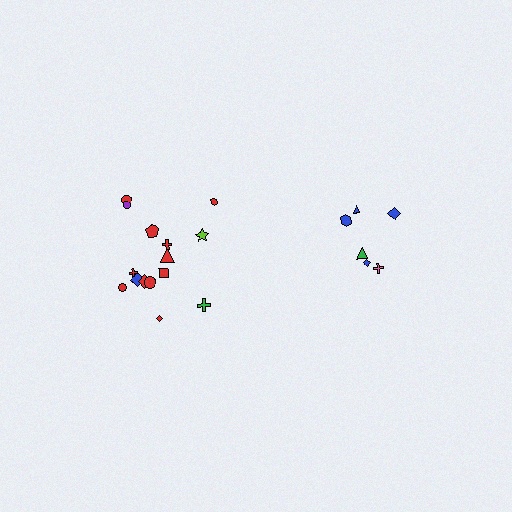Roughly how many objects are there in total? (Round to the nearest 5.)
Roughly 20 objects in total.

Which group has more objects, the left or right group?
The left group.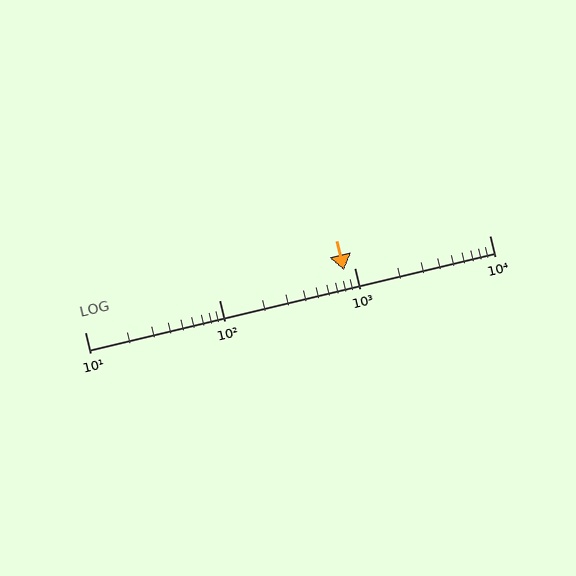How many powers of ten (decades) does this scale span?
The scale spans 3 decades, from 10 to 10000.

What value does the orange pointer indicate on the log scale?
The pointer indicates approximately 830.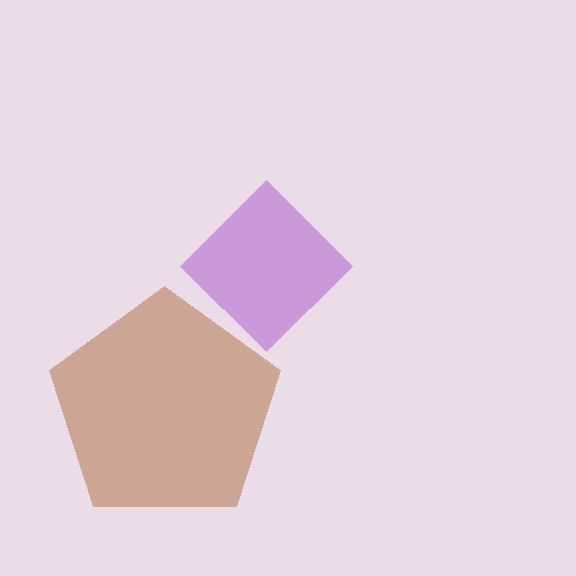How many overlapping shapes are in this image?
There are 2 overlapping shapes in the image.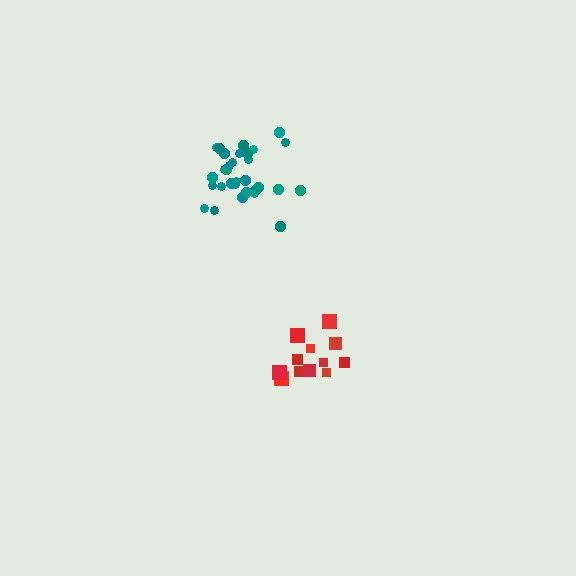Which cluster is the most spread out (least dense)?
Red.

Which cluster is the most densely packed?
Teal.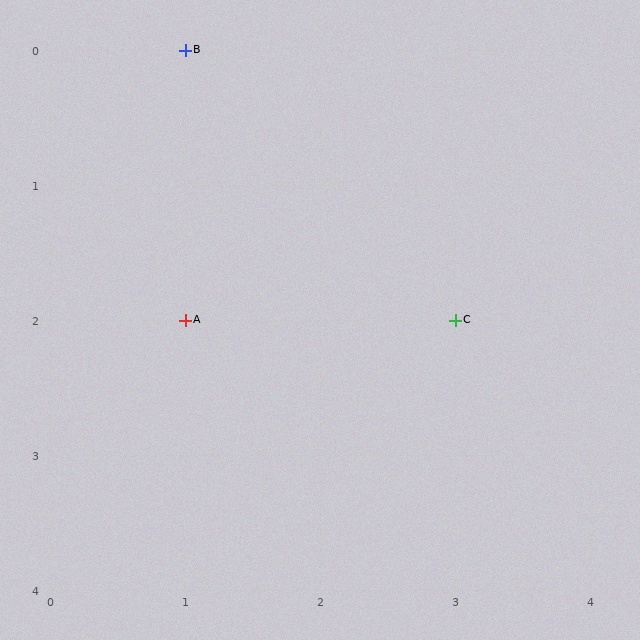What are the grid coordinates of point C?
Point C is at grid coordinates (3, 2).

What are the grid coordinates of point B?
Point B is at grid coordinates (1, 0).